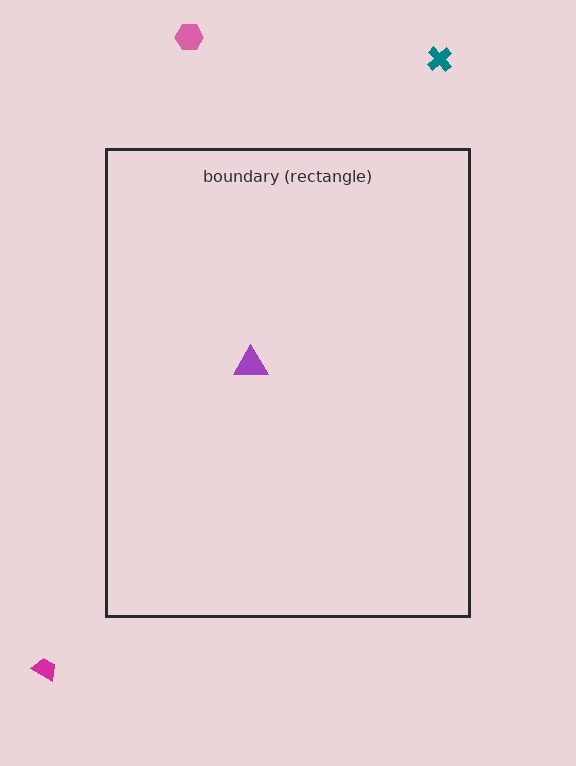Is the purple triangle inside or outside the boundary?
Inside.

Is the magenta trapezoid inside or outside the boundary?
Outside.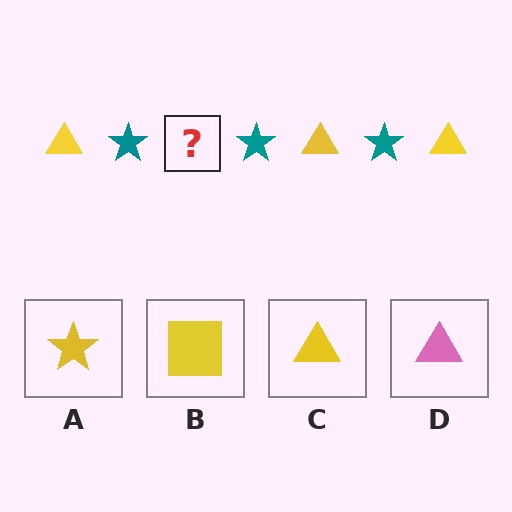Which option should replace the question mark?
Option C.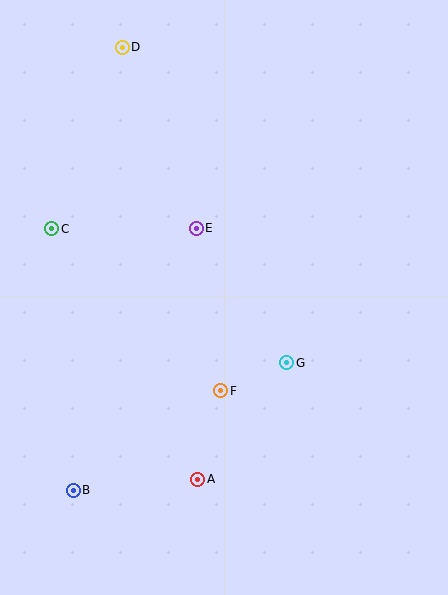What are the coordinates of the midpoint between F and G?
The midpoint between F and G is at (254, 377).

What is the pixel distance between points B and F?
The distance between B and F is 178 pixels.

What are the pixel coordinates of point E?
Point E is at (196, 228).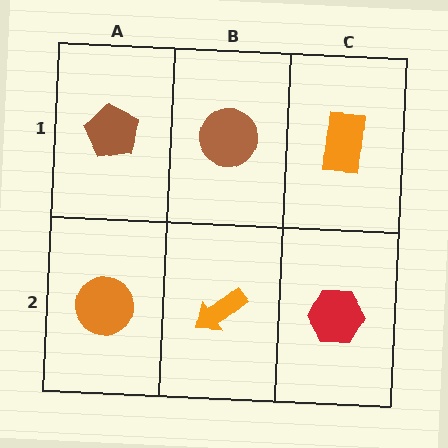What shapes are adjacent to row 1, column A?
An orange circle (row 2, column A), a brown circle (row 1, column B).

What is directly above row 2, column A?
A brown pentagon.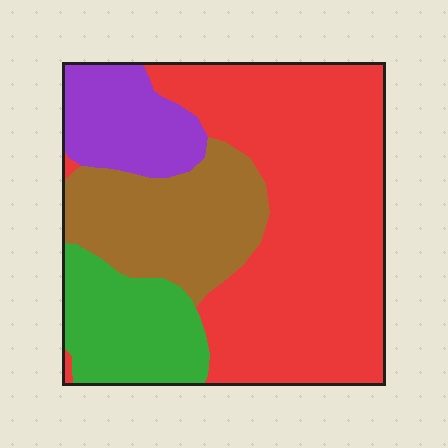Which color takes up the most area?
Red, at roughly 50%.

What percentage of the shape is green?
Green takes up about one sixth (1/6) of the shape.